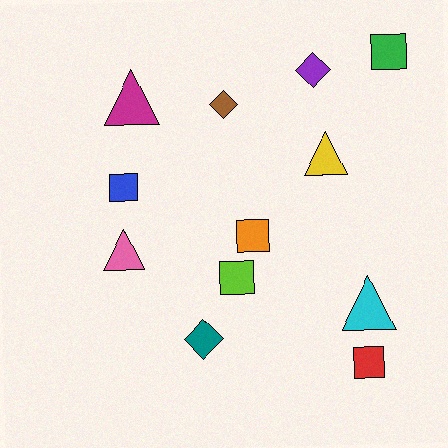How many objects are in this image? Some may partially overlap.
There are 12 objects.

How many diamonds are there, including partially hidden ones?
There are 3 diamonds.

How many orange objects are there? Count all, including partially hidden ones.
There is 1 orange object.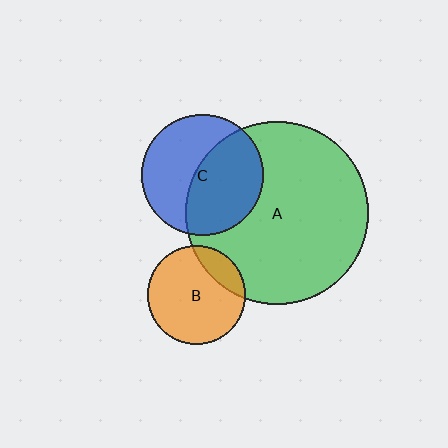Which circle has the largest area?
Circle A (green).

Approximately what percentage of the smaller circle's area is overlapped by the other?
Approximately 20%.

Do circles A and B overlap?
Yes.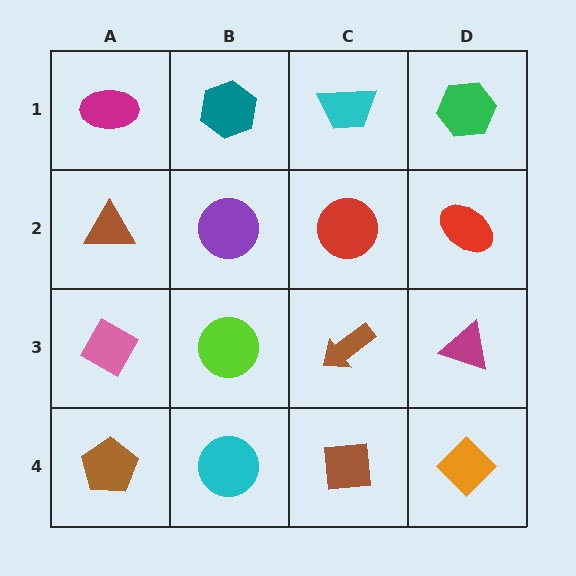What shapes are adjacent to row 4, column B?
A lime circle (row 3, column B), a brown pentagon (row 4, column A), a brown square (row 4, column C).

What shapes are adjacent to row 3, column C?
A red circle (row 2, column C), a brown square (row 4, column C), a lime circle (row 3, column B), a magenta triangle (row 3, column D).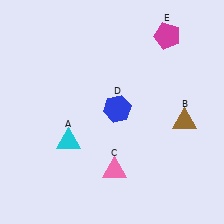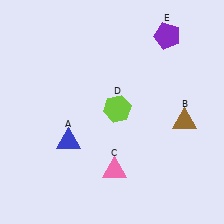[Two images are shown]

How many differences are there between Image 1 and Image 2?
There are 3 differences between the two images.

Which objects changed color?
A changed from cyan to blue. D changed from blue to lime. E changed from magenta to purple.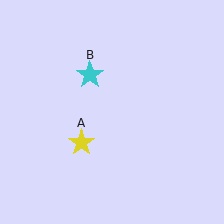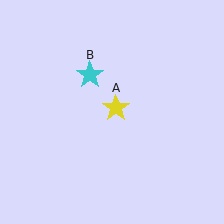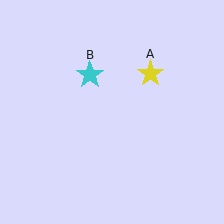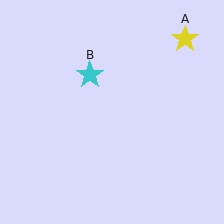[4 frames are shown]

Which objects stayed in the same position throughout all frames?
Cyan star (object B) remained stationary.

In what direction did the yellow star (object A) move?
The yellow star (object A) moved up and to the right.